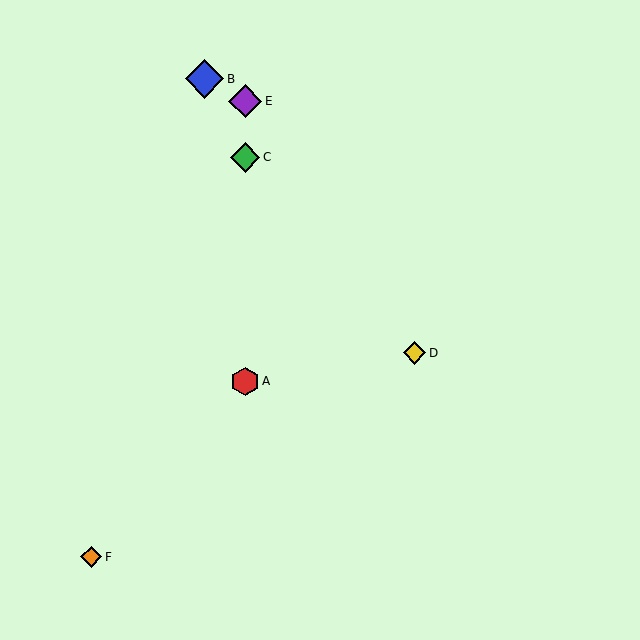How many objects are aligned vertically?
3 objects (A, C, E) are aligned vertically.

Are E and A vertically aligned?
Yes, both are at x≈245.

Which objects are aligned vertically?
Objects A, C, E are aligned vertically.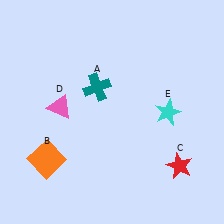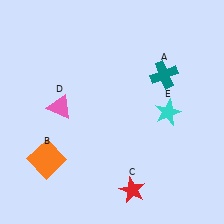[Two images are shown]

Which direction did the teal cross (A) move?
The teal cross (A) moved right.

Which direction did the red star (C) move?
The red star (C) moved left.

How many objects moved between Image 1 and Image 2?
2 objects moved between the two images.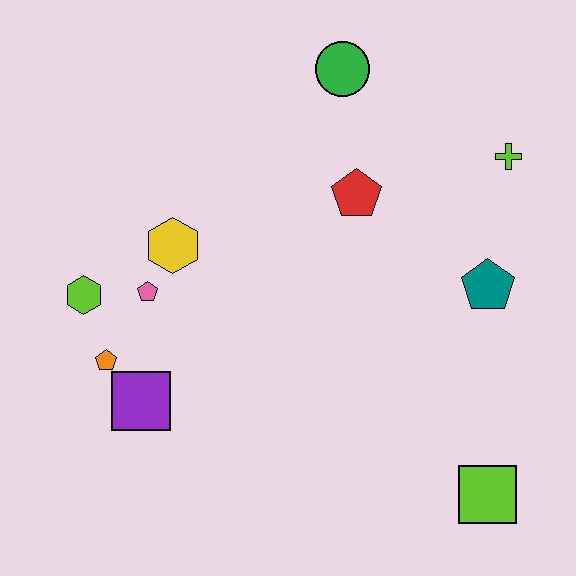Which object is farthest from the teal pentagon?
The lime hexagon is farthest from the teal pentagon.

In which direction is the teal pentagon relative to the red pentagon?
The teal pentagon is to the right of the red pentagon.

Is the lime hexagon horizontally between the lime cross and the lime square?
No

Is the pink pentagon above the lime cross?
No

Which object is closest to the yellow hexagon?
The pink pentagon is closest to the yellow hexagon.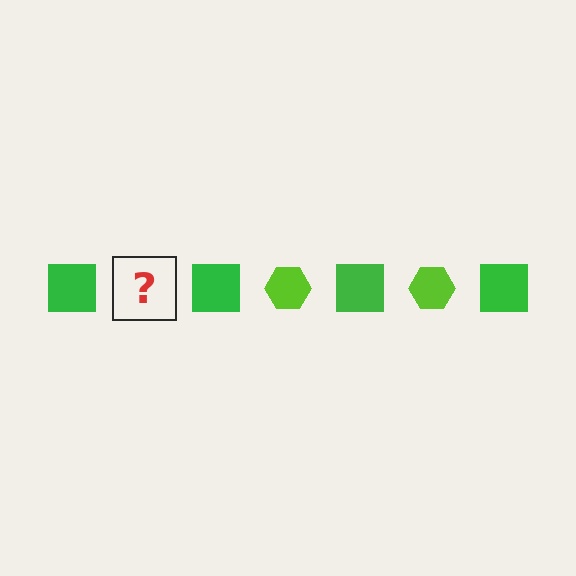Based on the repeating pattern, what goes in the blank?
The blank should be a lime hexagon.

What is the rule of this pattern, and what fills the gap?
The rule is that the pattern alternates between green square and lime hexagon. The gap should be filled with a lime hexagon.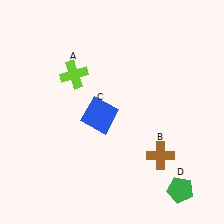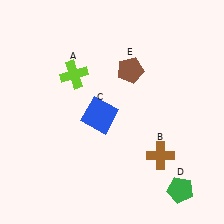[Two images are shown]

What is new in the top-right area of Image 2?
A brown pentagon (E) was added in the top-right area of Image 2.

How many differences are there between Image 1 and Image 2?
There is 1 difference between the two images.